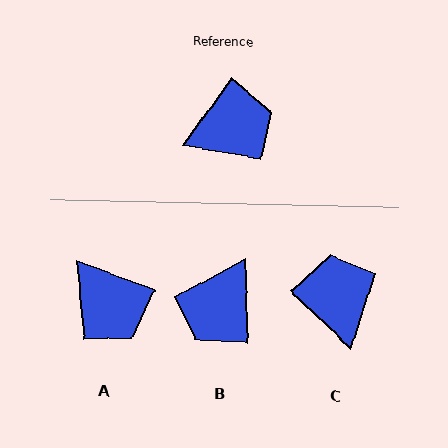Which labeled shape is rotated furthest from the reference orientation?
B, about 142 degrees away.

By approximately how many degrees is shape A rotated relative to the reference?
Approximately 75 degrees clockwise.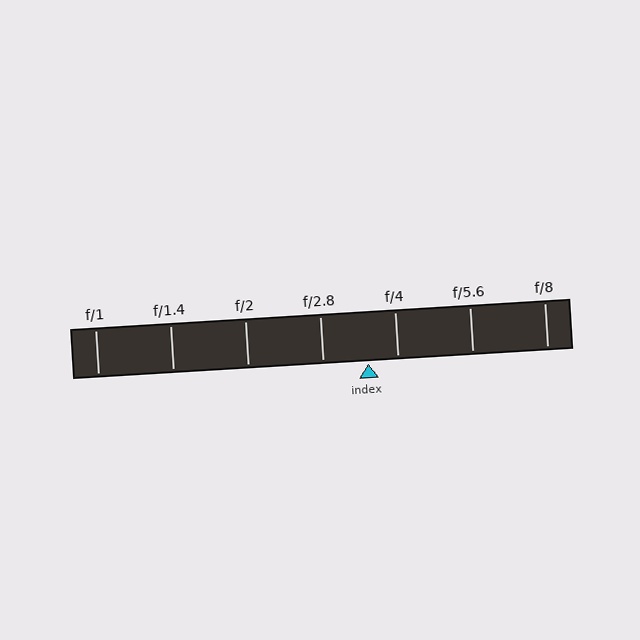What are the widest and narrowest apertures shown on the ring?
The widest aperture shown is f/1 and the narrowest is f/8.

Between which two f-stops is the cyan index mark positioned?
The index mark is between f/2.8 and f/4.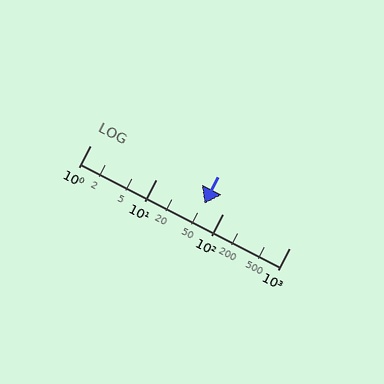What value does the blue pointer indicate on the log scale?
The pointer indicates approximately 52.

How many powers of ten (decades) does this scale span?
The scale spans 3 decades, from 1 to 1000.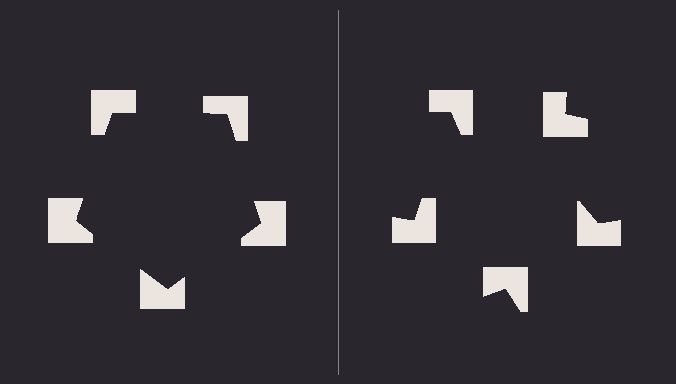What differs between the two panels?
The notched squares are positioned identically on both sides; only the wedge orientations differ. On the left they align to a pentagon; on the right they are misaligned.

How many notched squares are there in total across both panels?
10 — 5 on each side.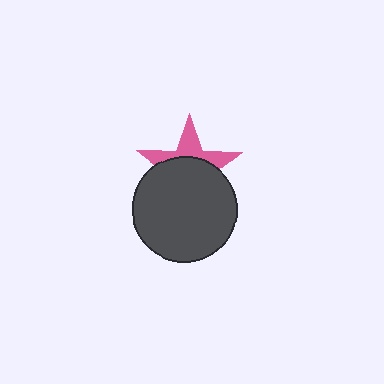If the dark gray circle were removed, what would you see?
You would see the complete pink star.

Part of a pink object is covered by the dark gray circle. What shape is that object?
It is a star.